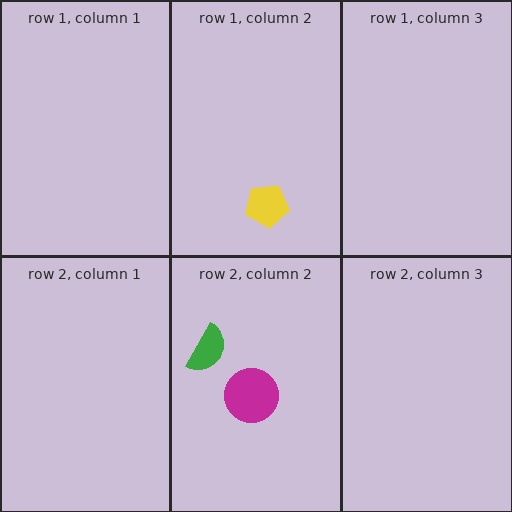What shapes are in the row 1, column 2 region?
The yellow pentagon.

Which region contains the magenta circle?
The row 2, column 2 region.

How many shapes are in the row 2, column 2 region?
2.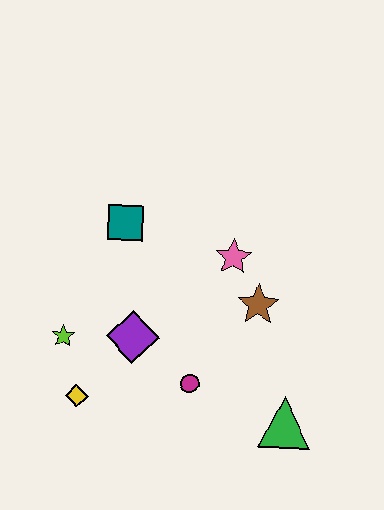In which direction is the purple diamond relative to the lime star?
The purple diamond is to the right of the lime star.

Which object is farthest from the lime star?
The green triangle is farthest from the lime star.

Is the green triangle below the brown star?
Yes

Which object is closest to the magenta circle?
The purple diamond is closest to the magenta circle.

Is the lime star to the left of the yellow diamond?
Yes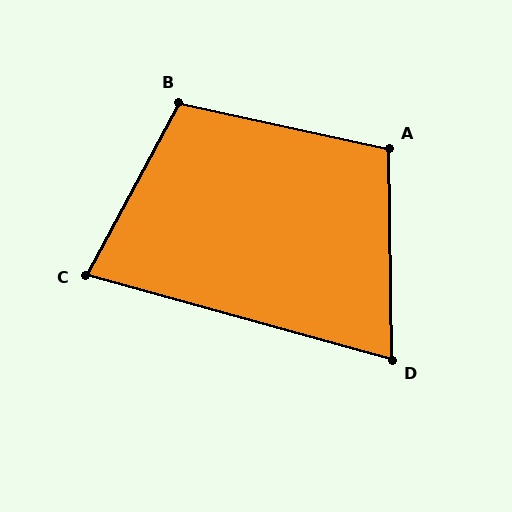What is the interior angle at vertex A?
Approximately 103 degrees (obtuse).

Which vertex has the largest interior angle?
B, at approximately 106 degrees.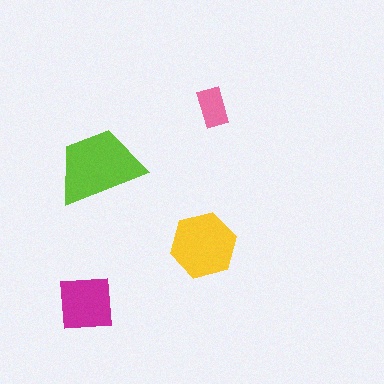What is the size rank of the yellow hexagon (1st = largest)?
2nd.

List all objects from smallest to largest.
The pink rectangle, the magenta square, the yellow hexagon, the lime trapezoid.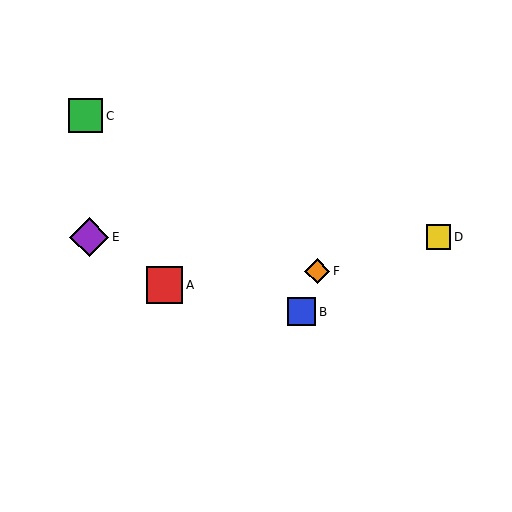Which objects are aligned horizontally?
Objects D, E are aligned horizontally.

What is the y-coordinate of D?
Object D is at y≈237.